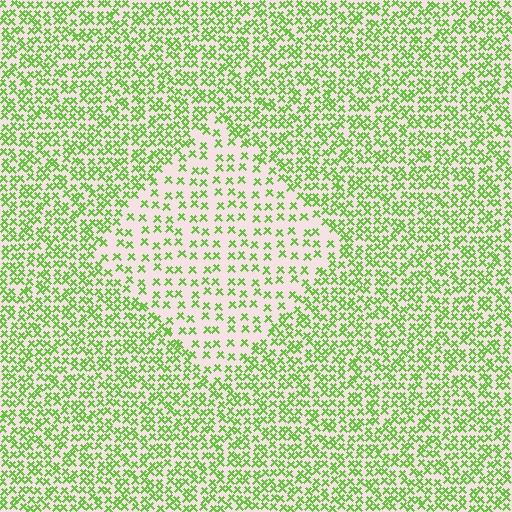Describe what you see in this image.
The image contains small lime elements arranged at two different densities. A diamond-shaped region is visible where the elements are less densely packed than the surrounding area.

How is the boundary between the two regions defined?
The boundary is defined by a change in element density (approximately 2.1x ratio). All elements are the same color, size, and shape.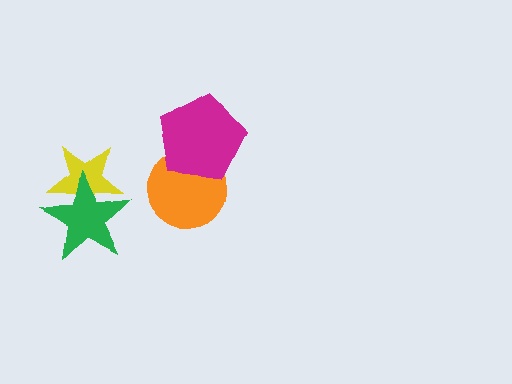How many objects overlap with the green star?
1 object overlaps with the green star.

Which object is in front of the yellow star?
The green star is in front of the yellow star.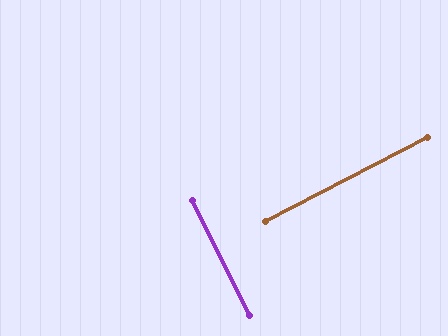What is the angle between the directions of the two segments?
Approximately 89 degrees.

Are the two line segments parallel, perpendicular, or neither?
Perpendicular — they meet at approximately 89°.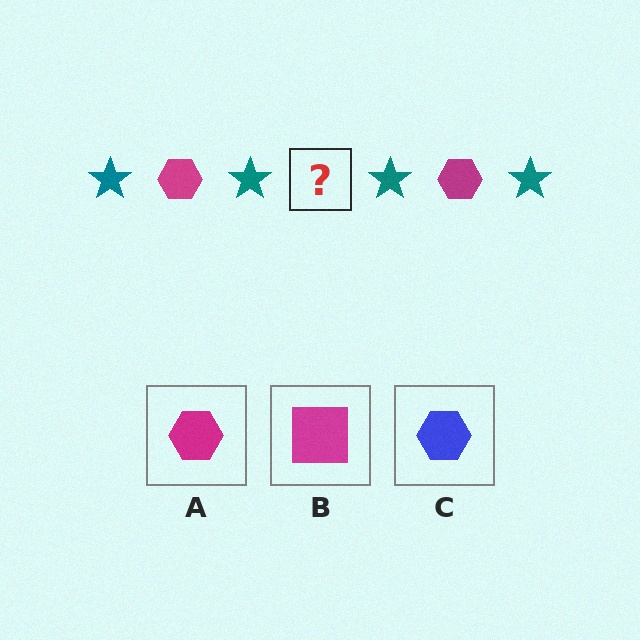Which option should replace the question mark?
Option A.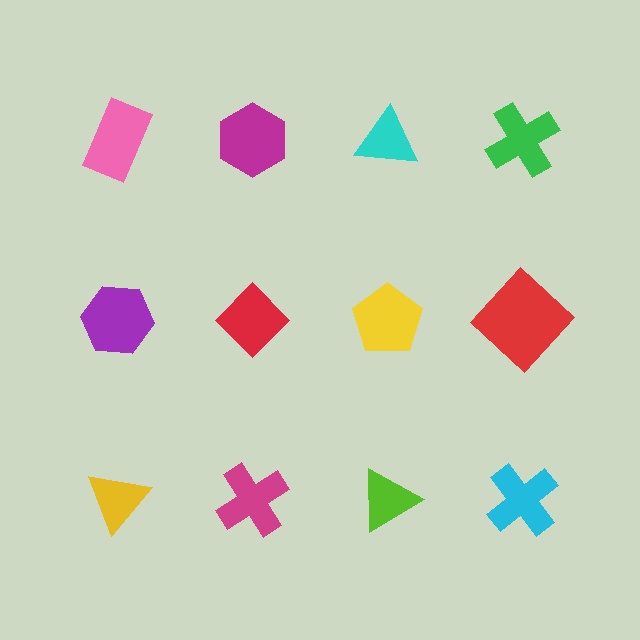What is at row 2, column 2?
A red diamond.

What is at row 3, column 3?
A lime triangle.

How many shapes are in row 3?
4 shapes.